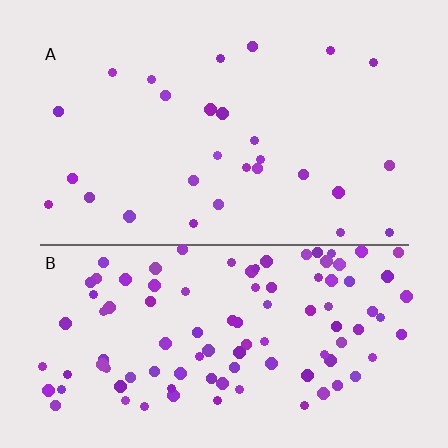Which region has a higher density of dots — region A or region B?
B (the bottom).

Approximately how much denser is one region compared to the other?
Approximately 3.7× — region B over region A.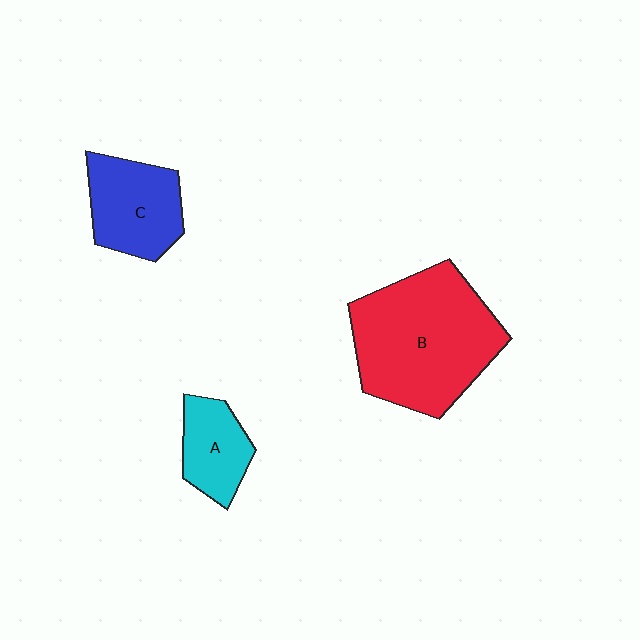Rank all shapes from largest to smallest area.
From largest to smallest: B (red), C (blue), A (cyan).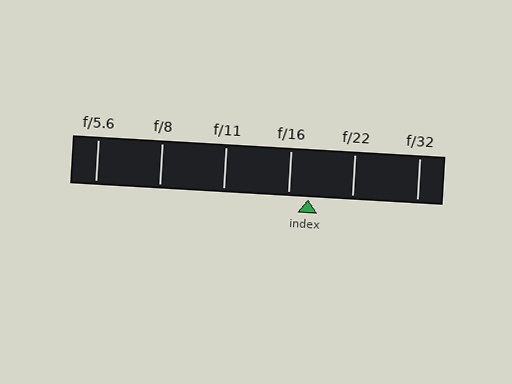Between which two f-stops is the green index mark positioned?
The index mark is between f/16 and f/22.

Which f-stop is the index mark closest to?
The index mark is closest to f/16.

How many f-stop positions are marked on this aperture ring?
There are 6 f-stop positions marked.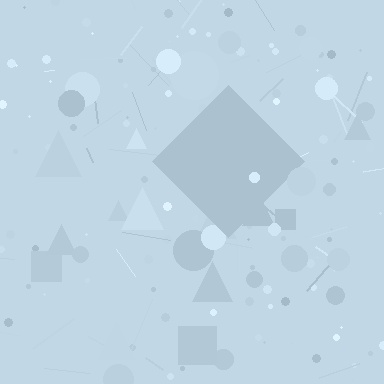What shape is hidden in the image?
A diamond is hidden in the image.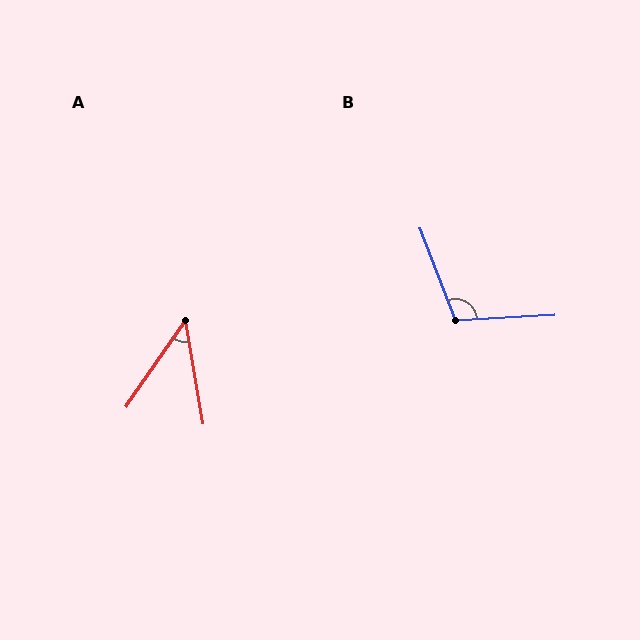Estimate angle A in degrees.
Approximately 44 degrees.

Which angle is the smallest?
A, at approximately 44 degrees.